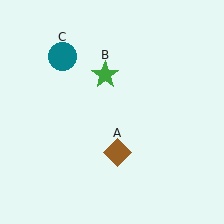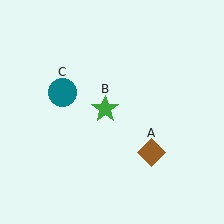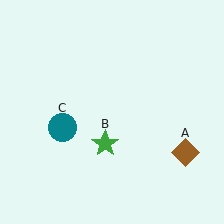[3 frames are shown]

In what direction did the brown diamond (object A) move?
The brown diamond (object A) moved right.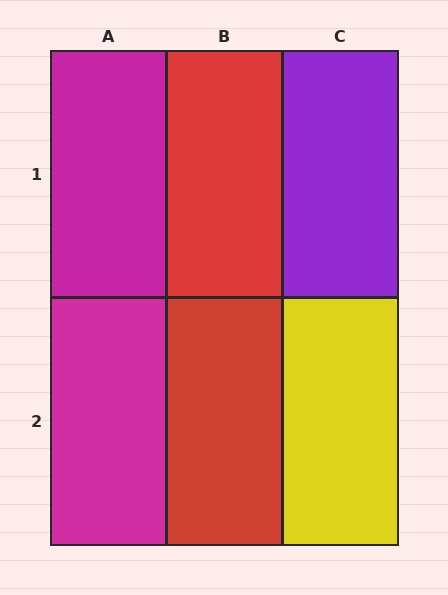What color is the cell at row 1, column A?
Magenta.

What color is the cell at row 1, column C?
Purple.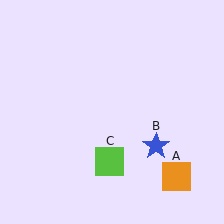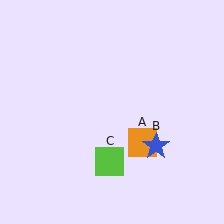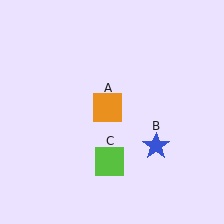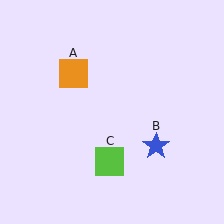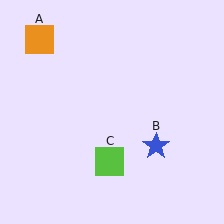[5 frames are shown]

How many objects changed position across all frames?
1 object changed position: orange square (object A).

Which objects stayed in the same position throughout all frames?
Blue star (object B) and lime square (object C) remained stationary.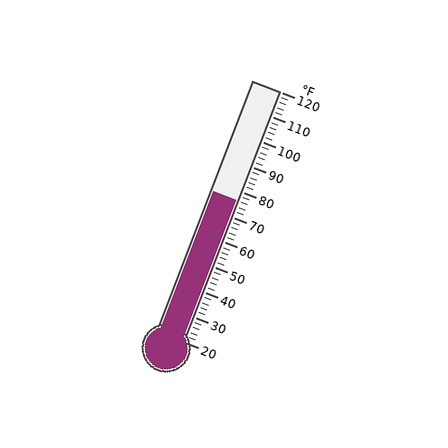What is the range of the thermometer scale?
The thermometer scale ranges from 20°F to 120°F.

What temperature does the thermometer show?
The thermometer shows approximately 76°F.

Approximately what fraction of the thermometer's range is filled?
The thermometer is filled to approximately 55% of its range.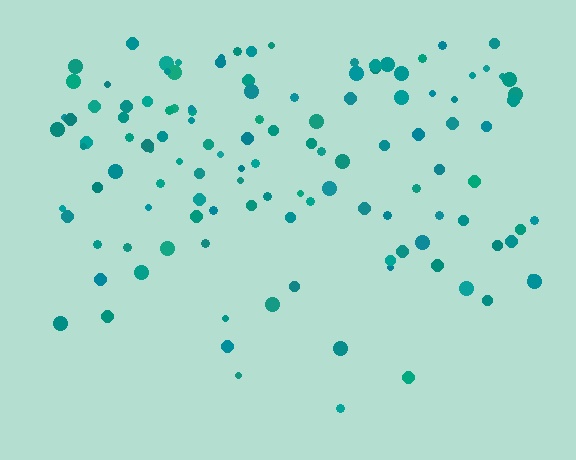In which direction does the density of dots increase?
From bottom to top, with the top side densest.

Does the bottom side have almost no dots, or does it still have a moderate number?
Still a moderate number, just noticeably fewer than the top.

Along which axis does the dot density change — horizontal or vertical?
Vertical.